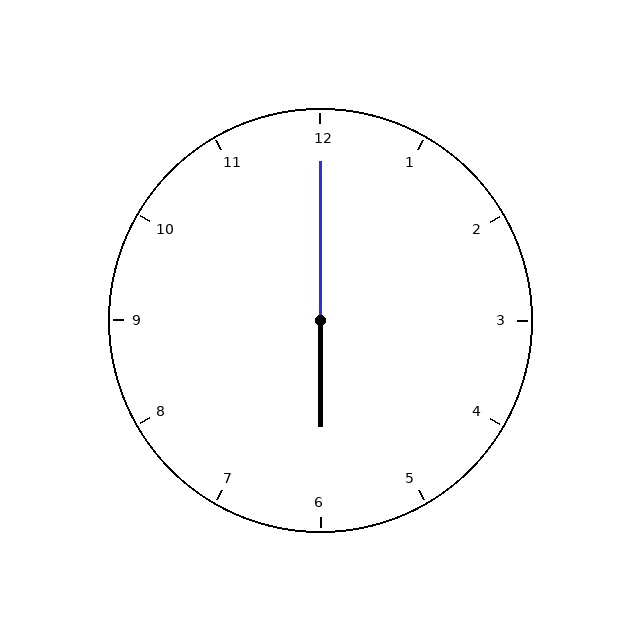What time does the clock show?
6:00.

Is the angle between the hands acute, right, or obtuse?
It is obtuse.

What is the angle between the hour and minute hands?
Approximately 180 degrees.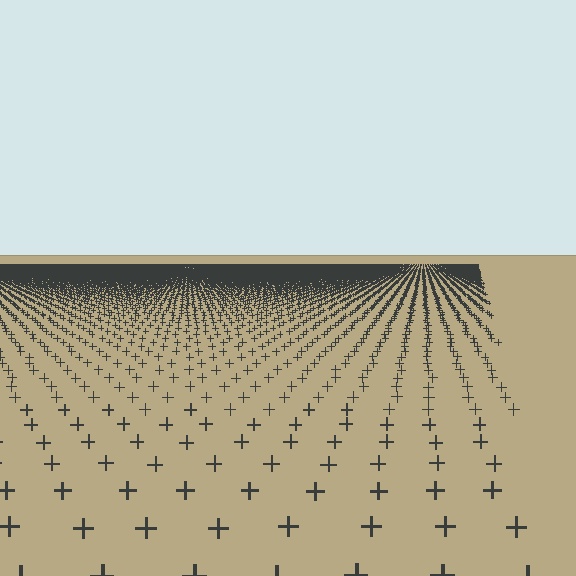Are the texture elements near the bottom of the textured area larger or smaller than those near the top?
Larger. Near the bottom, elements are closer to the viewer and appear at a bigger on-screen size.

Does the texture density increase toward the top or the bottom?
Density increases toward the top.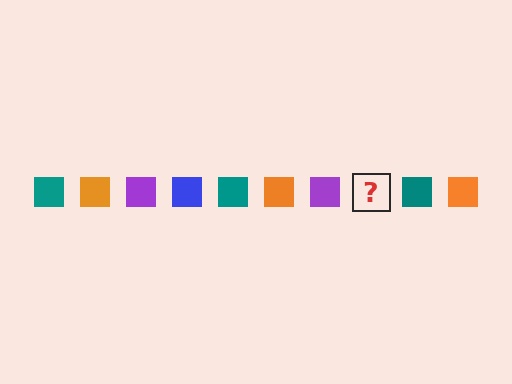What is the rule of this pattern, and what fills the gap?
The rule is that the pattern cycles through teal, orange, purple, blue squares. The gap should be filled with a blue square.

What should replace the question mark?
The question mark should be replaced with a blue square.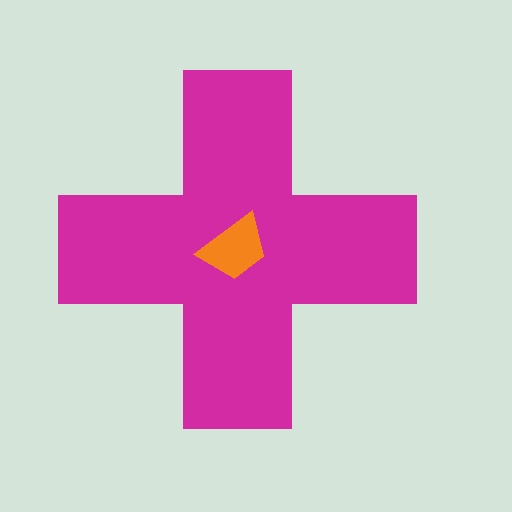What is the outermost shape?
The magenta cross.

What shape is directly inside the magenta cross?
The orange trapezoid.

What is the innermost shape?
The orange trapezoid.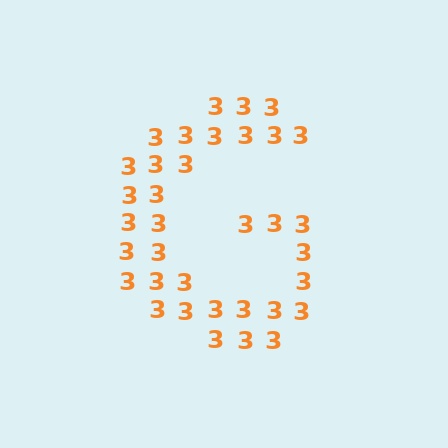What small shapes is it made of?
It is made of small digit 3's.